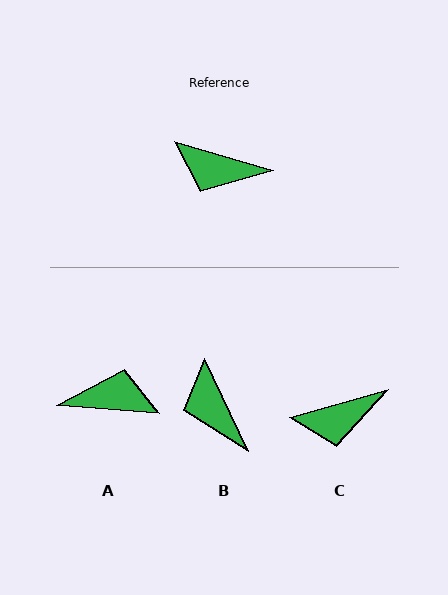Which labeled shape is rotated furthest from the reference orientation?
A, about 169 degrees away.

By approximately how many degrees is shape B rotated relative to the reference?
Approximately 48 degrees clockwise.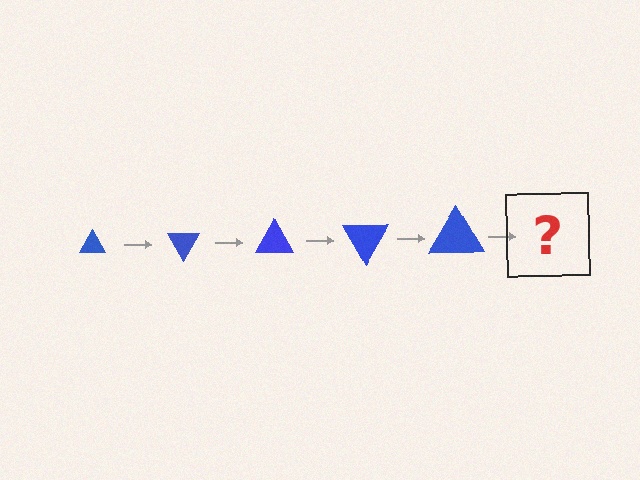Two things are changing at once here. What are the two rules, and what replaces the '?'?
The two rules are that the triangle grows larger each step and it rotates 60 degrees each step. The '?' should be a triangle, larger than the previous one and rotated 300 degrees from the start.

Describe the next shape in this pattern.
It should be a triangle, larger than the previous one and rotated 300 degrees from the start.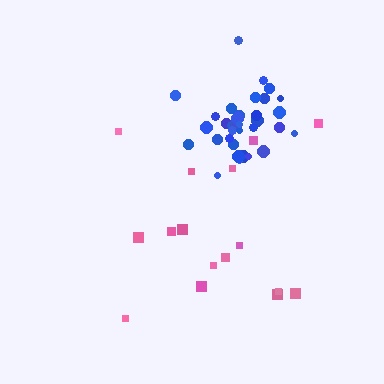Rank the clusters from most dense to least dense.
blue, pink.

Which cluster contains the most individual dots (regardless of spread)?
Blue (35).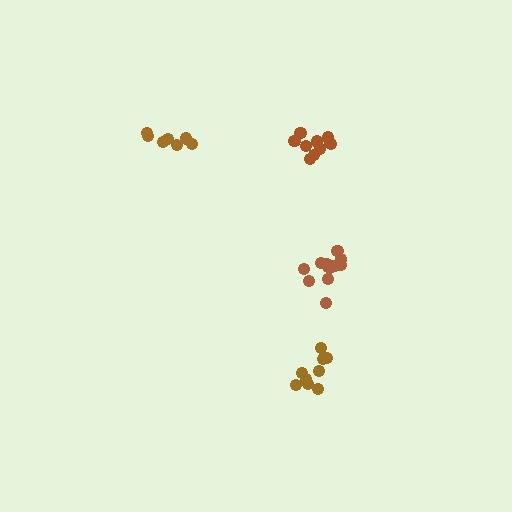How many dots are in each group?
Group 1: 10 dots, Group 2: 10 dots, Group 3: 12 dots, Group 4: 7 dots (39 total).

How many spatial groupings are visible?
There are 4 spatial groupings.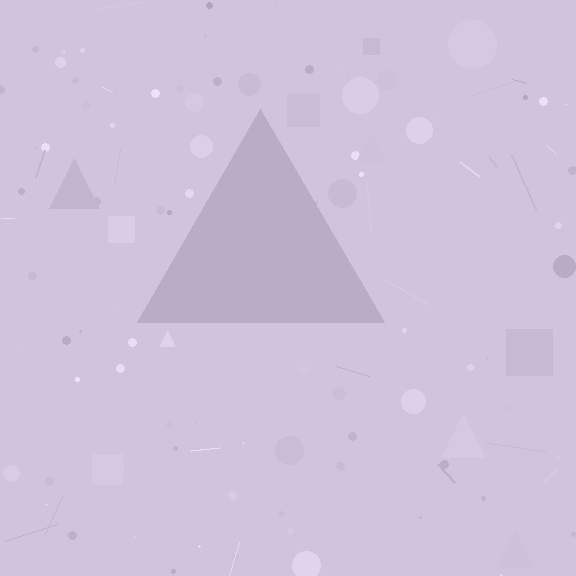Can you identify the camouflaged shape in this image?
The camouflaged shape is a triangle.